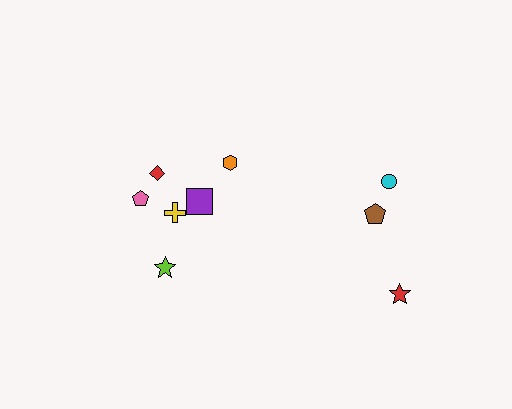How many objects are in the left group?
There are 6 objects.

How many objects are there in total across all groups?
There are 9 objects.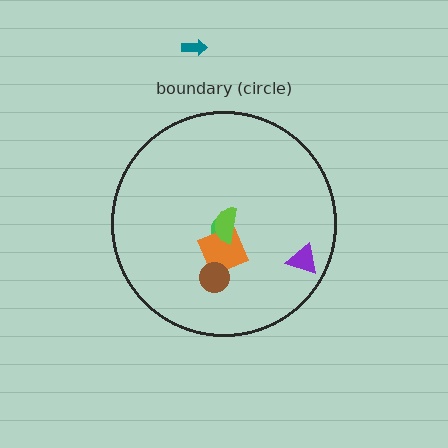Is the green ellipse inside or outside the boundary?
Inside.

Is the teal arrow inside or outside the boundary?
Outside.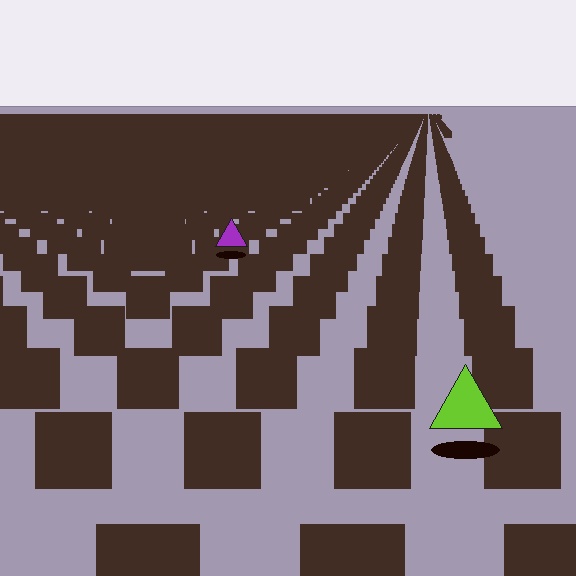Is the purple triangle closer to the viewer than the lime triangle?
No. The lime triangle is closer — you can tell from the texture gradient: the ground texture is coarser near it.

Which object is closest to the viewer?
The lime triangle is closest. The texture marks near it are larger and more spread out.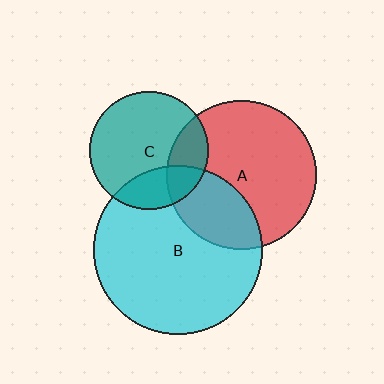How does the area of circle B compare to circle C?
Approximately 2.0 times.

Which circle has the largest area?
Circle B (cyan).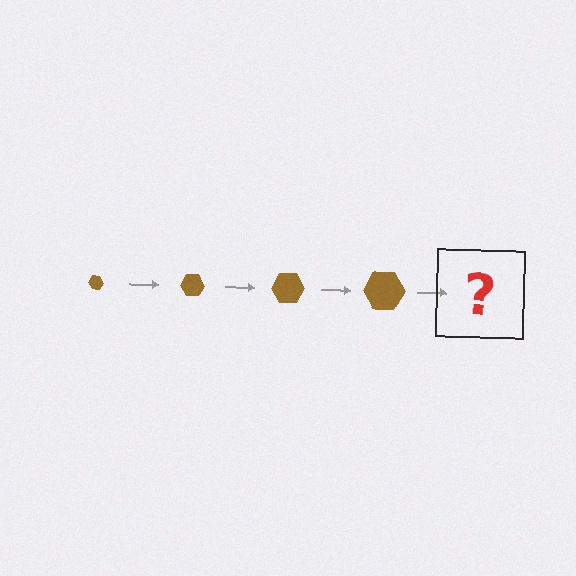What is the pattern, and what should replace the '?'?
The pattern is that the hexagon gets progressively larger each step. The '?' should be a brown hexagon, larger than the previous one.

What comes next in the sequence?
The next element should be a brown hexagon, larger than the previous one.